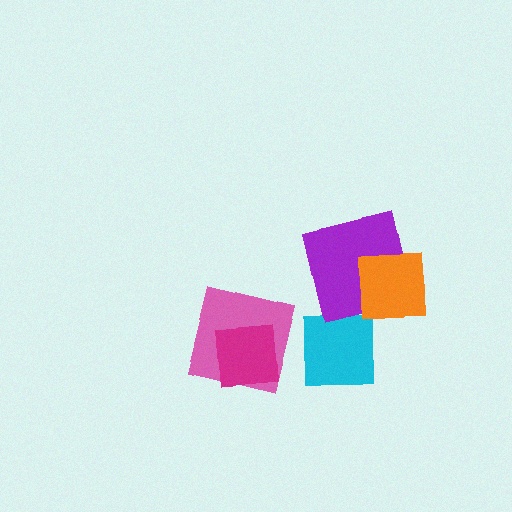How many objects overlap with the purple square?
1 object overlaps with the purple square.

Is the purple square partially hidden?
Yes, it is partially covered by another shape.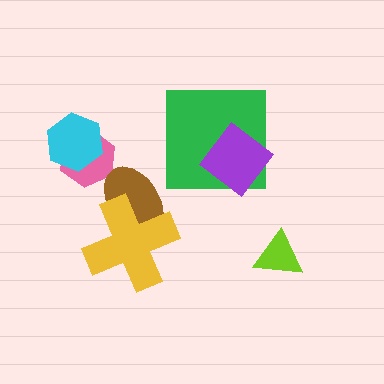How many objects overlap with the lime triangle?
0 objects overlap with the lime triangle.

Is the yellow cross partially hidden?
No, no other shape covers it.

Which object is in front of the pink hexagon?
The cyan hexagon is in front of the pink hexagon.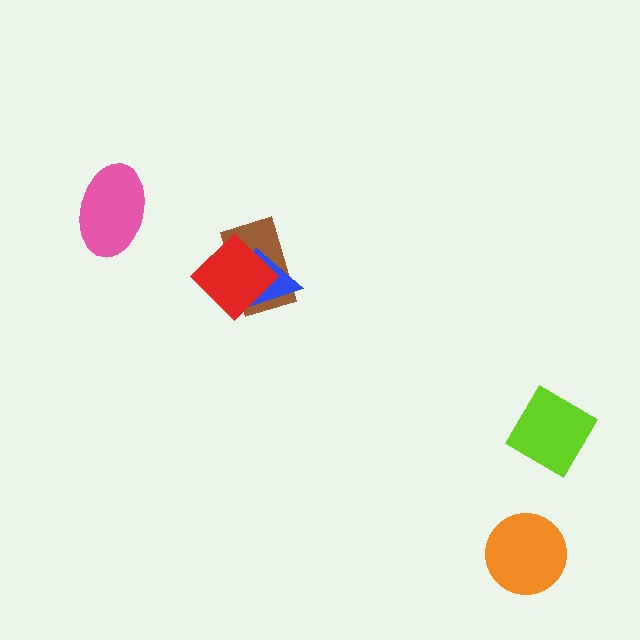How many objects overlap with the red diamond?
2 objects overlap with the red diamond.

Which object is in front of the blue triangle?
The red diamond is in front of the blue triangle.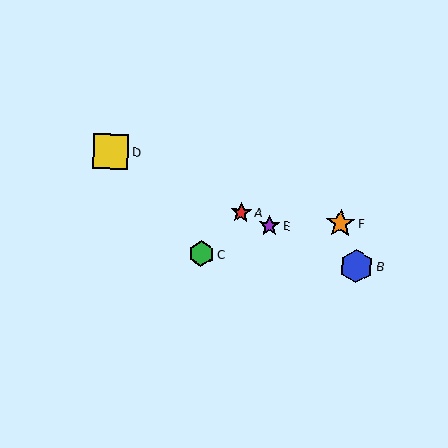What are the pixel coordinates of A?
Object A is at (241, 212).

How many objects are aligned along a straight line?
4 objects (A, B, D, E) are aligned along a straight line.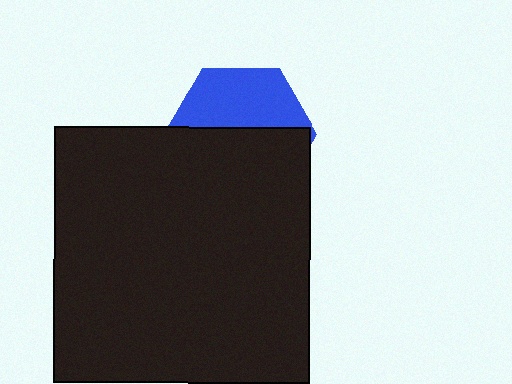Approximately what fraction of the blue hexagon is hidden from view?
Roughly 56% of the blue hexagon is hidden behind the black square.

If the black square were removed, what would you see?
You would see the complete blue hexagon.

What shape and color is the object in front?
The object in front is a black square.